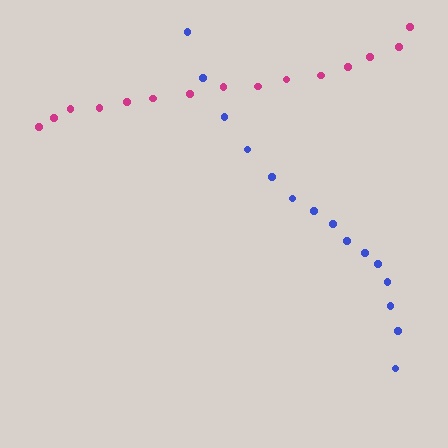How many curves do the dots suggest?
There are 2 distinct paths.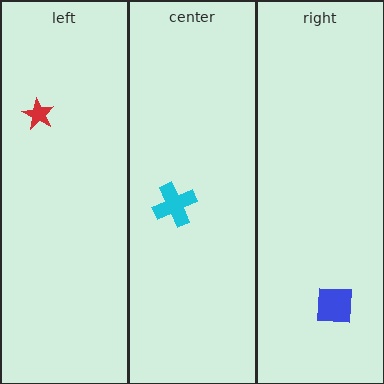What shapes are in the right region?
The blue square.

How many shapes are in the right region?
1.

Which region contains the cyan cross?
The center region.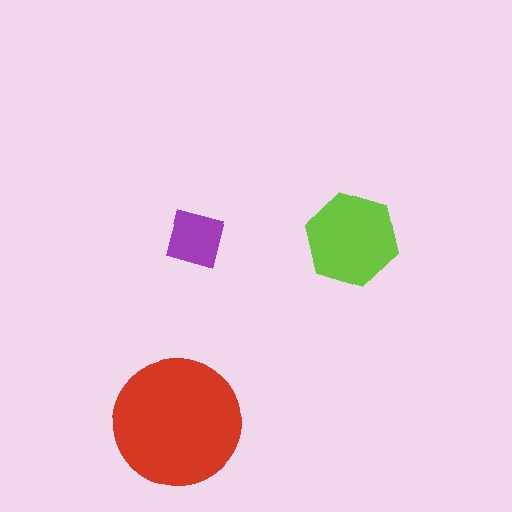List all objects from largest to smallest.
The red circle, the lime hexagon, the purple square.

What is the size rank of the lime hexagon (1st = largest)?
2nd.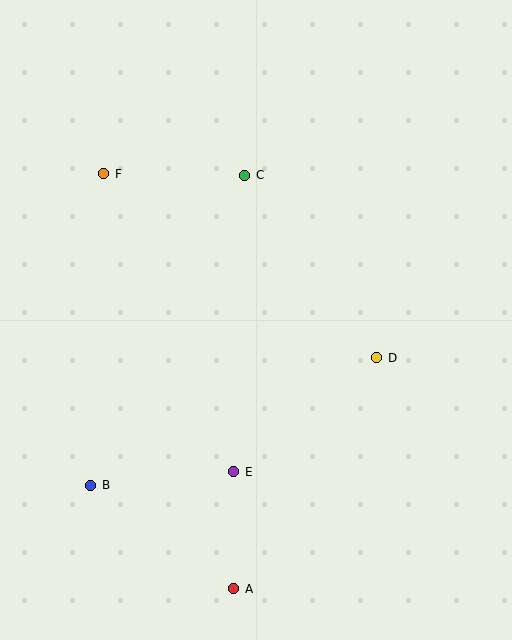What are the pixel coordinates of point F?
Point F is at (104, 174).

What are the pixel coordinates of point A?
Point A is at (234, 589).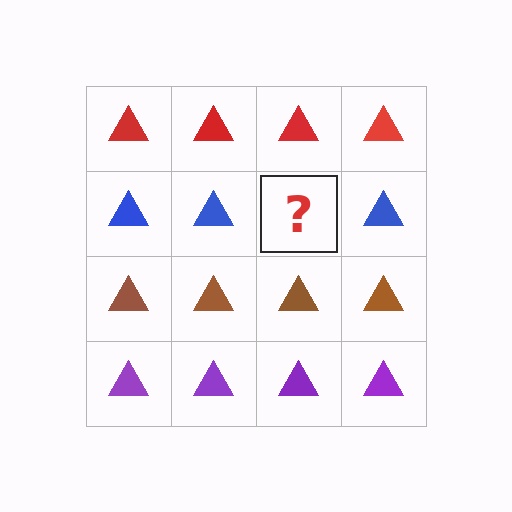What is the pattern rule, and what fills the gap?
The rule is that each row has a consistent color. The gap should be filled with a blue triangle.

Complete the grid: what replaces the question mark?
The question mark should be replaced with a blue triangle.